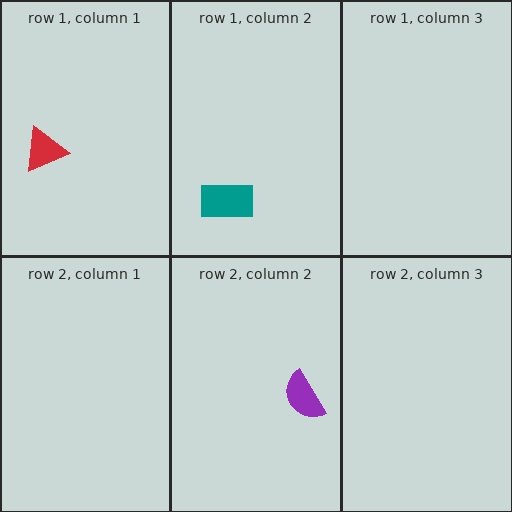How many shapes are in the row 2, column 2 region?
1.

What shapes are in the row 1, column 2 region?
The teal rectangle.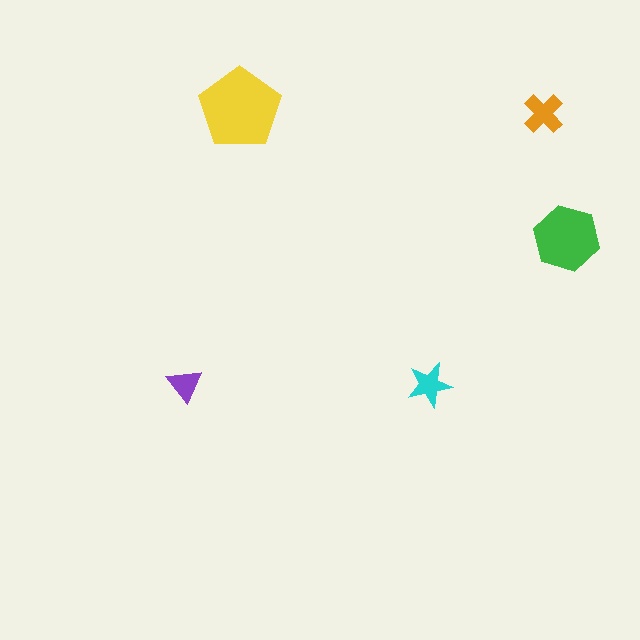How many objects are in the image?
There are 5 objects in the image.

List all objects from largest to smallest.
The yellow pentagon, the green hexagon, the orange cross, the cyan star, the purple triangle.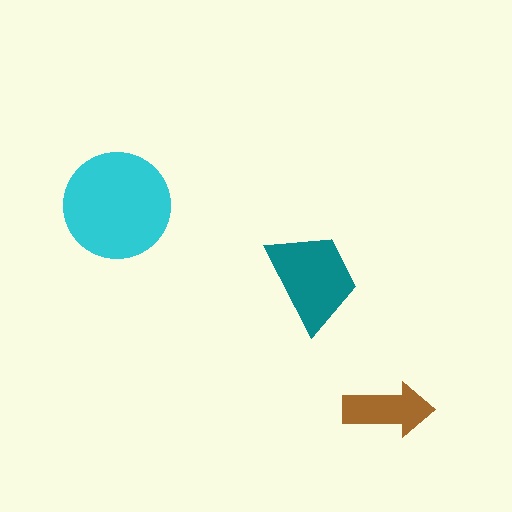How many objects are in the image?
There are 3 objects in the image.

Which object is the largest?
The cyan circle.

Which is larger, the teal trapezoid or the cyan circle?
The cyan circle.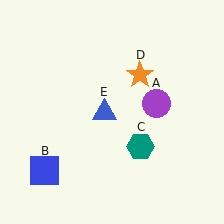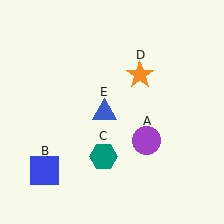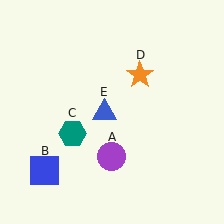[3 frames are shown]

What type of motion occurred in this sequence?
The purple circle (object A), teal hexagon (object C) rotated clockwise around the center of the scene.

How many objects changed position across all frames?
2 objects changed position: purple circle (object A), teal hexagon (object C).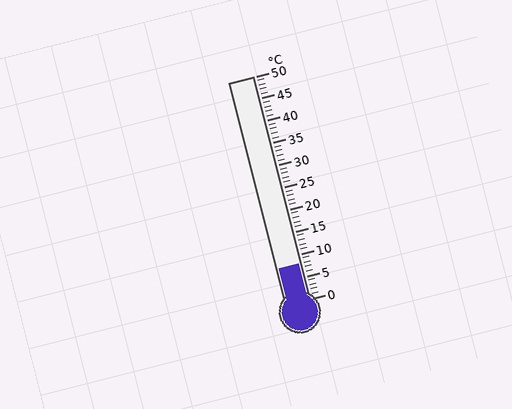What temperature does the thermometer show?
The thermometer shows approximately 8°C.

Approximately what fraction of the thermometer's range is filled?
The thermometer is filled to approximately 15% of its range.